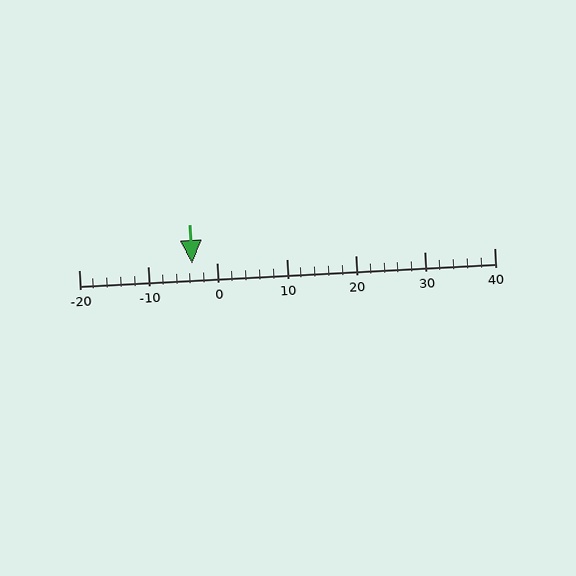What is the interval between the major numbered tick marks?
The major tick marks are spaced 10 units apart.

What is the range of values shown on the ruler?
The ruler shows values from -20 to 40.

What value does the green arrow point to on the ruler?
The green arrow points to approximately -4.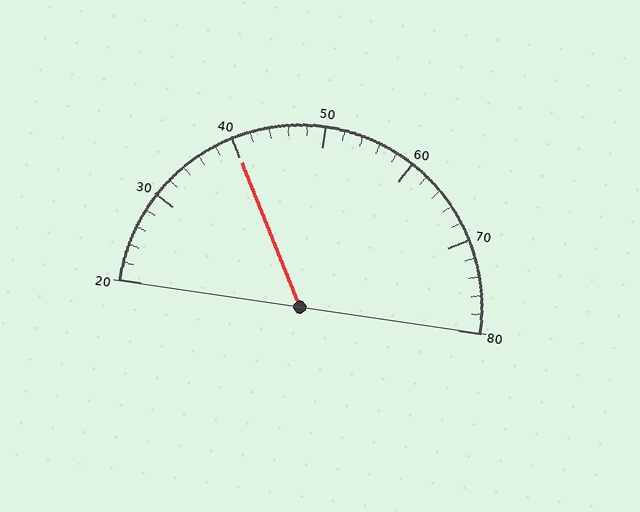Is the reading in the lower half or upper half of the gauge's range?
The reading is in the lower half of the range (20 to 80).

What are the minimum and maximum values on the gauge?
The gauge ranges from 20 to 80.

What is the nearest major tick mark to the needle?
The nearest major tick mark is 40.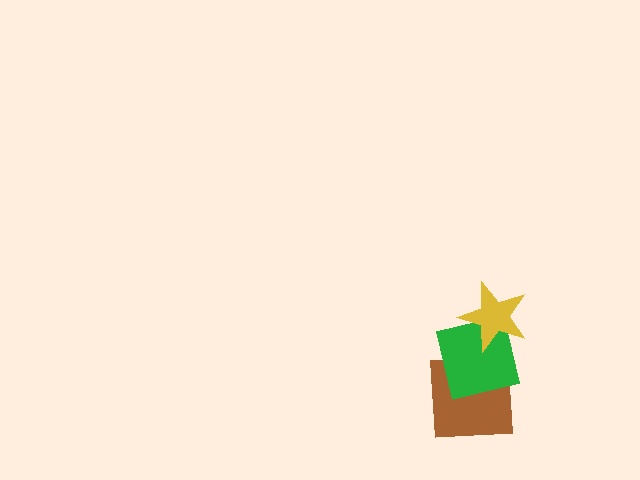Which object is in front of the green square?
The yellow star is in front of the green square.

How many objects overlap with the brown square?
1 object overlaps with the brown square.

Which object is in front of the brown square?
The green square is in front of the brown square.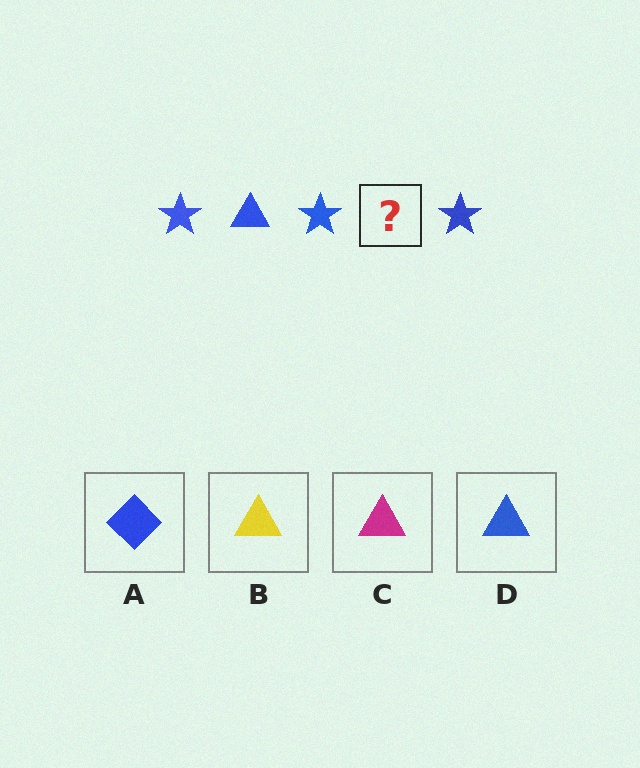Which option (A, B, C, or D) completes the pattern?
D.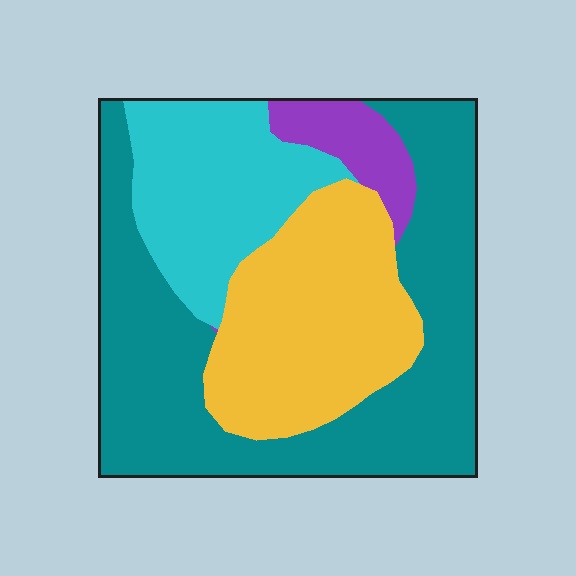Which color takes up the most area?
Teal, at roughly 45%.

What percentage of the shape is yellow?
Yellow takes up about one quarter (1/4) of the shape.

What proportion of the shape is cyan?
Cyan takes up between a sixth and a third of the shape.